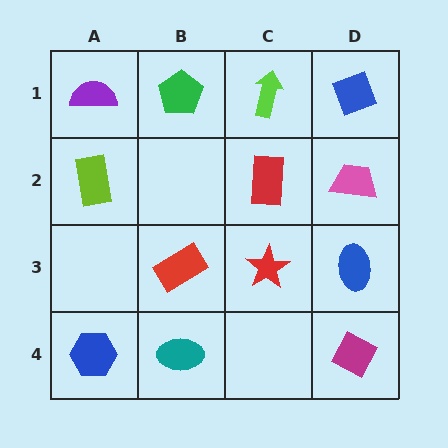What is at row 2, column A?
A lime rectangle.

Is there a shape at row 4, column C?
No, that cell is empty.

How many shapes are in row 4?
3 shapes.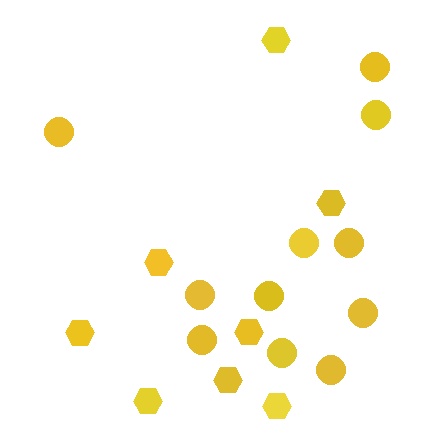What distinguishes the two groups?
There are 2 groups: one group of hexagons (8) and one group of circles (11).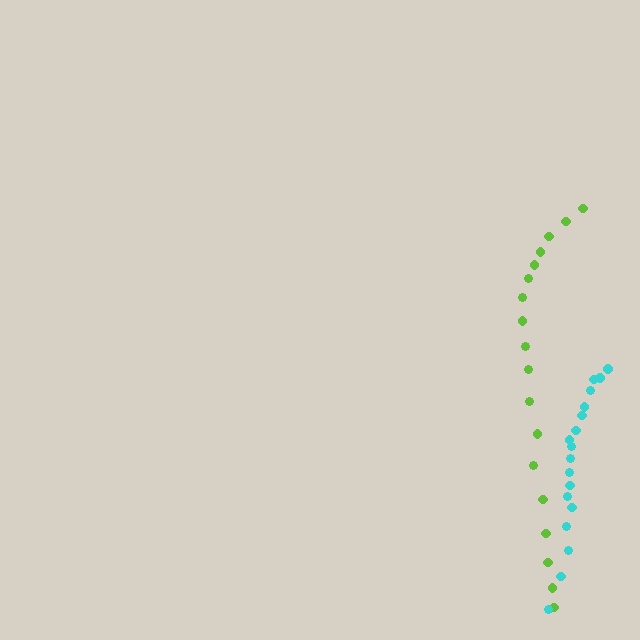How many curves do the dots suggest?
There are 2 distinct paths.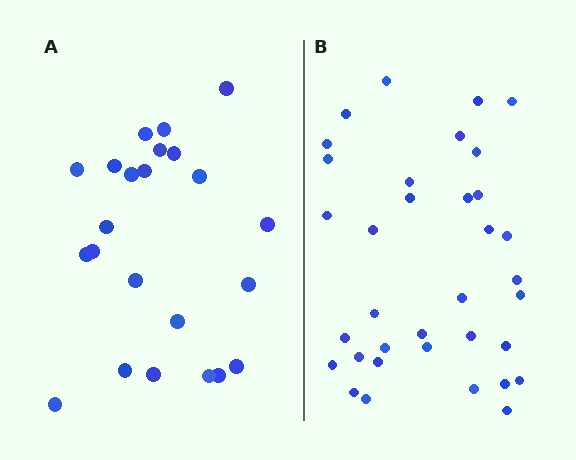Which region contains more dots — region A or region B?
Region B (the right region) has more dots.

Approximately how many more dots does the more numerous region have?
Region B has roughly 12 or so more dots than region A.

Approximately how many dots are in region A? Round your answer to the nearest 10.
About 20 dots. (The exact count is 23, which rounds to 20.)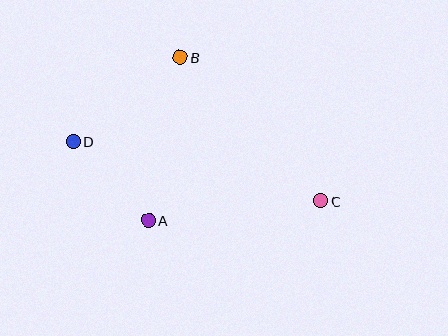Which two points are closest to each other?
Points A and D are closest to each other.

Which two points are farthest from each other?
Points C and D are farthest from each other.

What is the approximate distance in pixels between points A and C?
The distance between A and C is approximately 173 pixels.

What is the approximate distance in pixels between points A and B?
The distance between A and B is approximately 166 pixels.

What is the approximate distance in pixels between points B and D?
The distance between B and D is approximately 136 pixels.